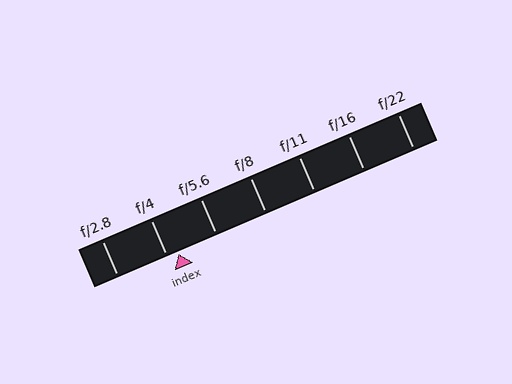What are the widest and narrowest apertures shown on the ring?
The widest aperture shown is f/2.8 and the narrowest is f/22.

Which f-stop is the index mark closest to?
The index mark is closest to f/4.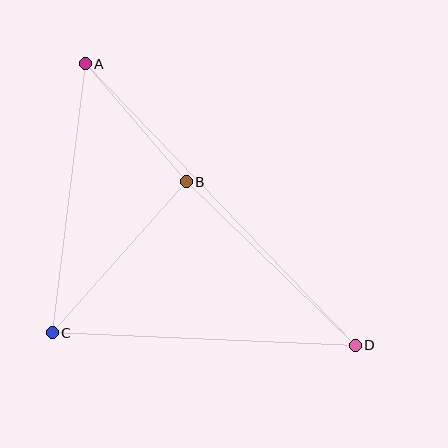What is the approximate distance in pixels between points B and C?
The distance between B and C is approximately 202 pixels.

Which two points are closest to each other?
Points A and B are closest to each other.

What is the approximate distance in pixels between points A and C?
The distance between A and C is approximately 271 pixels.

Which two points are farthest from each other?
Points A and D are farthest from each other.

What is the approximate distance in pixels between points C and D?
The distance between C and D is approximately 303 pixels.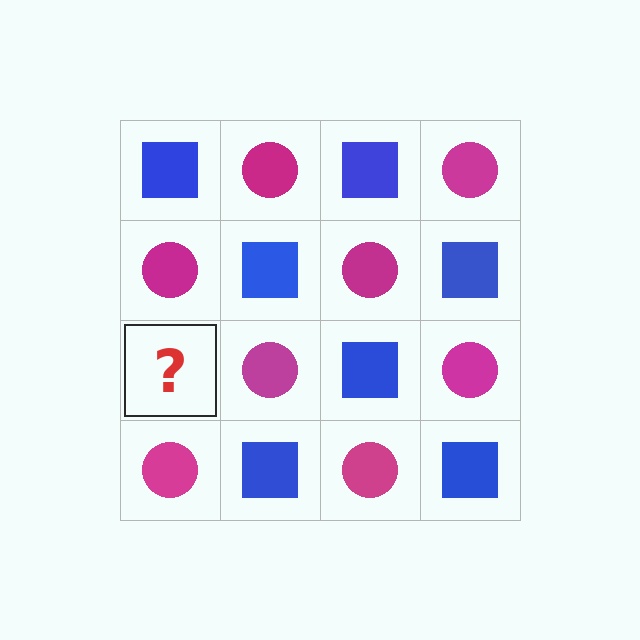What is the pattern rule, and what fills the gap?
The rule is that it alternates blue square and magenta circle in a checkerboard pattern. The gap should be filled with a blue square.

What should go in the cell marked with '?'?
The missing cell should contain a blue square.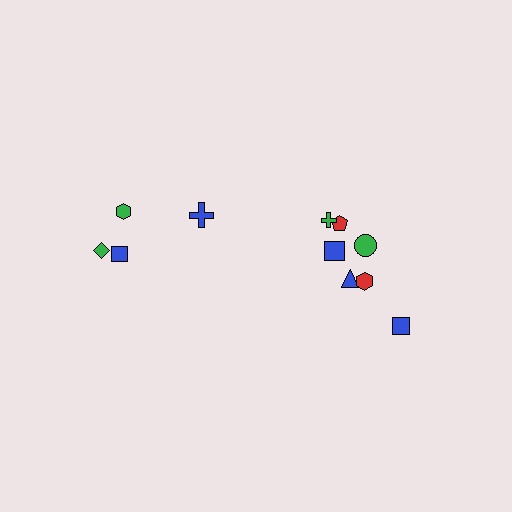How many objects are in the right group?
There are 7 objects.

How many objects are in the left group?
There are 4 objects.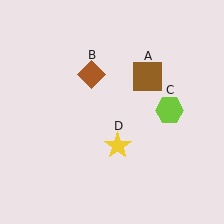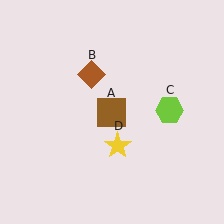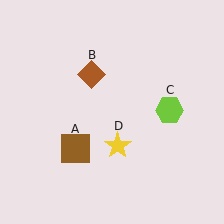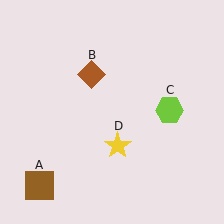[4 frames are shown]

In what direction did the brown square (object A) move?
The brown square (object A) moved down and to the left.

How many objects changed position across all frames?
1 object changed position: brown square (object A).